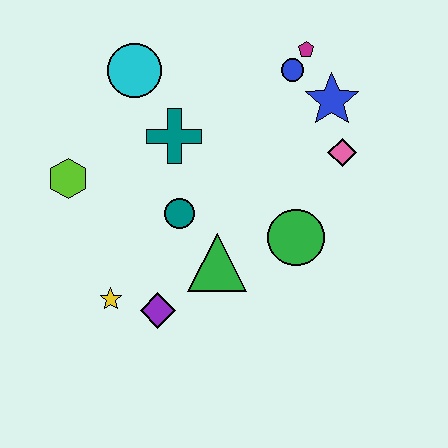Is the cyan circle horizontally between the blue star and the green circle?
No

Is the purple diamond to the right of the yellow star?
Yes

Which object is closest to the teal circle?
The green triangle is closest to the teal circle.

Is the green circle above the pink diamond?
No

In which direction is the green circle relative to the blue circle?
The green circle is below the blue circle.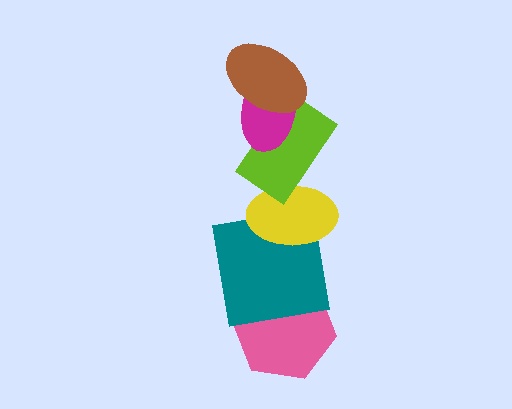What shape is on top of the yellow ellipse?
The lime rectangle is on top of the yellow ellipse.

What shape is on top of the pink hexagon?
The teal square is on top of the pink hexagon.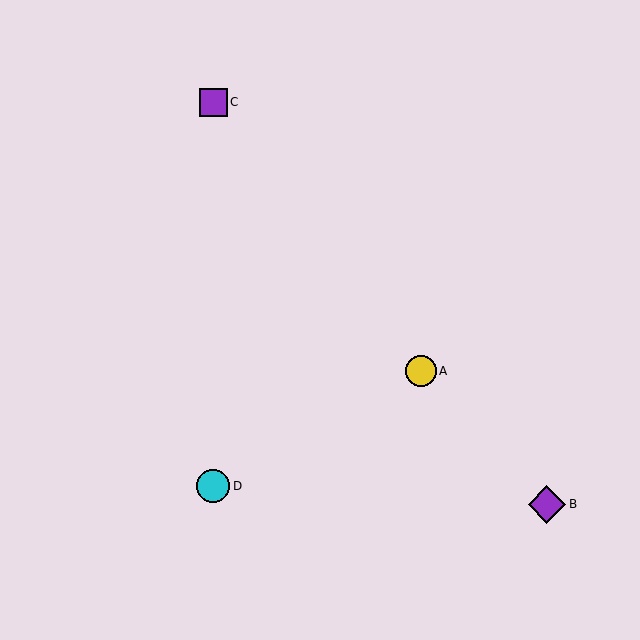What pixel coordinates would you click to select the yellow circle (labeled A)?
Click at (421, 371) to select the yellow circle A.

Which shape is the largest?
The purple diamond (labeled B) is the largest.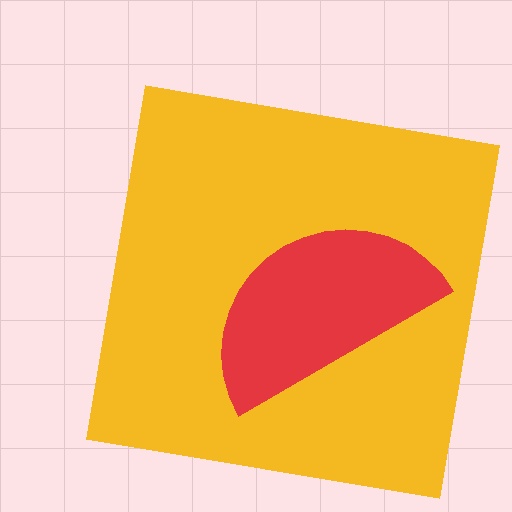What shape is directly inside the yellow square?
The red semicircle.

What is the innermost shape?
The red semicircle.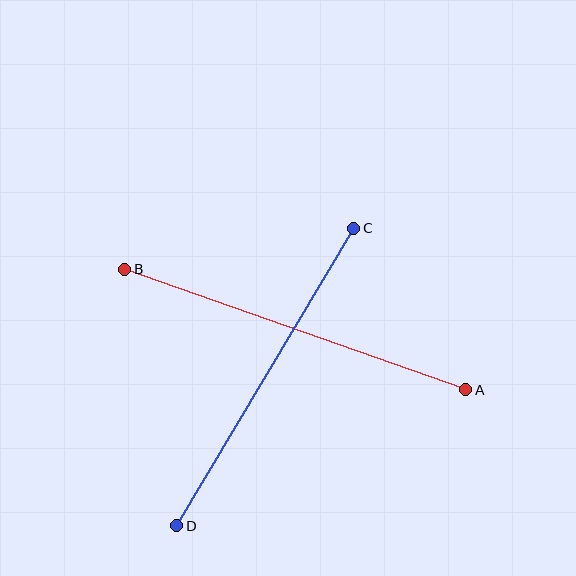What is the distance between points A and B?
The distance is approximately 362 pixels.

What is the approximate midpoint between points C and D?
The midpoint is at approximately (265, 377) pixels.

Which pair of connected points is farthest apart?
Points A and B are farthest apart.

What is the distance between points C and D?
The distance is approximately 346 pixels.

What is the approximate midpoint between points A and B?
The midpoint is at approximately (295, 329) pixels.